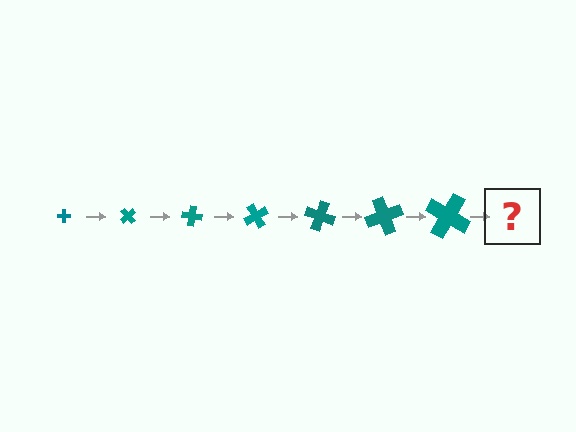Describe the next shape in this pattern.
It should be a cross, larger than the previous one and rotated 350 degrees from the start.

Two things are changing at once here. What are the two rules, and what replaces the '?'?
The two rules are that the cross grows larger each step and it rotates 50 degrees each step. The '?' should be a cross, larger than the previous one and rotated 350 degrees from the start.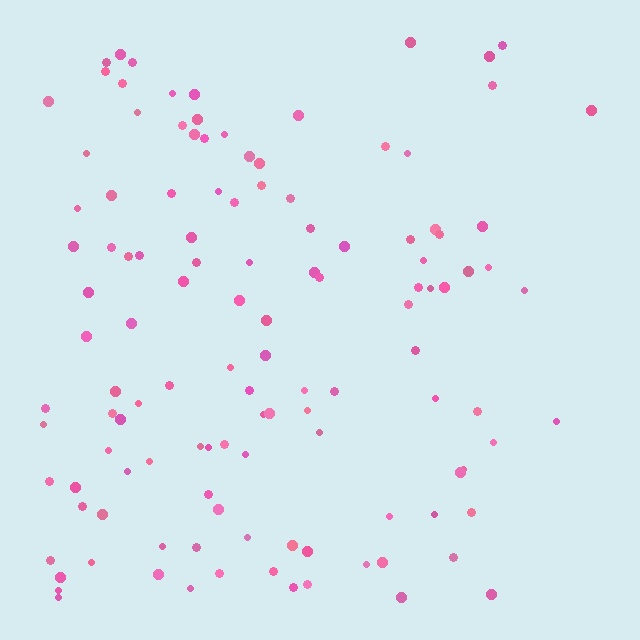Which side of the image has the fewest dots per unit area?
The right.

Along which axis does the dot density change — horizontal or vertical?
Horizontal.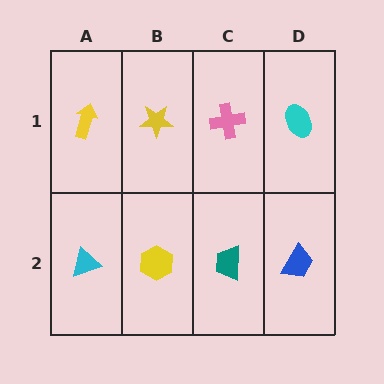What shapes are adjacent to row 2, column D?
A cyan ellipse (row 1, column D), a teal trapezoid (row 2, column C).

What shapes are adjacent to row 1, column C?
A teal trapezoid (row 2, column C), a yellow star (row 1, column B), a cyan ellipse (row 1, column D).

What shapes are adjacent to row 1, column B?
A yellow hexagon (row 2, column B), a yellow arrow (row 1, column A), a pink cross (row 1, column C).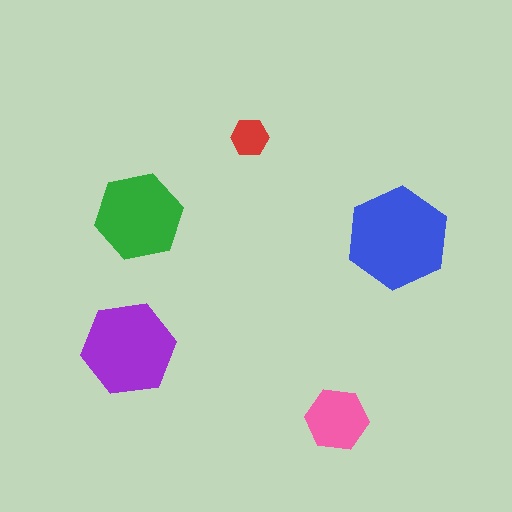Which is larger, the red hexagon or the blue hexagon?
The blue one.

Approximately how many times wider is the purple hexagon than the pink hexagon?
About 1.5 times wider.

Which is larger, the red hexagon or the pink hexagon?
The pink one.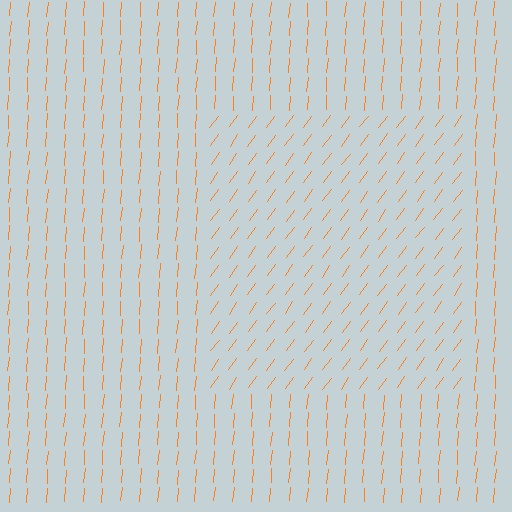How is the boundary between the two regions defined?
The boundary is defined purely by a change in line orientation (approximately 31 degrees difference). All lines are the same color and thickness.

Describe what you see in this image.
The image is filled with small orange line segments. A rectangle region in the image has lines oriented differently from the surrounding lines, creating a visible texture boundary.